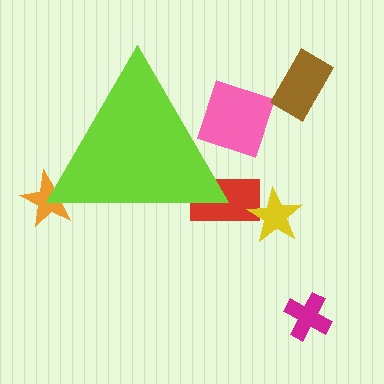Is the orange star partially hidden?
Yes, the orange star is partially hidden behind the lime triangle.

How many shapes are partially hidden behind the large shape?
3 shapes are partially hidden.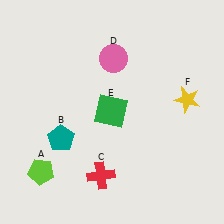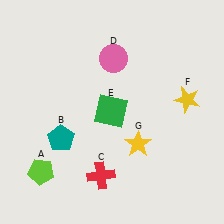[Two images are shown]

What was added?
A yellow star (G) was added in Image 2.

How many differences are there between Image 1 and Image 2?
There is 1 difference between the two images.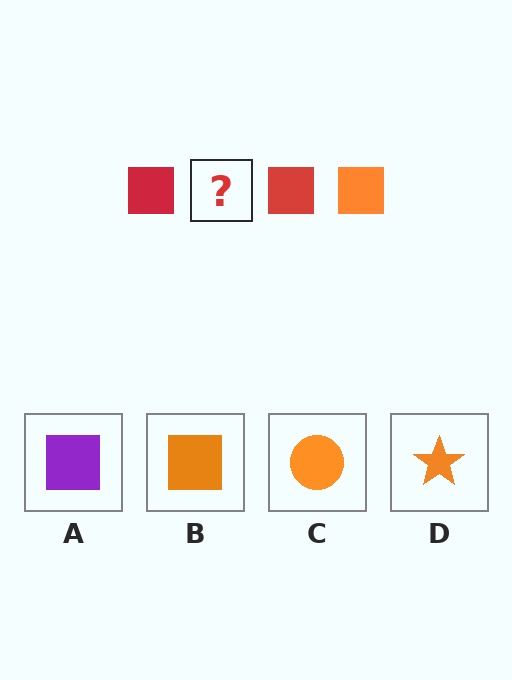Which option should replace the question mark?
Option B.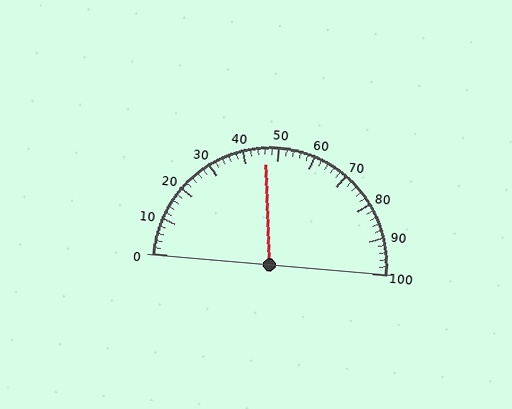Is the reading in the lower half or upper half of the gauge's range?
The reading is in the lower half of the range (0 to 100).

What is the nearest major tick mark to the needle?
The nearest major tick mark is 50.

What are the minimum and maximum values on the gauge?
The gauge ranges from 0 to 100.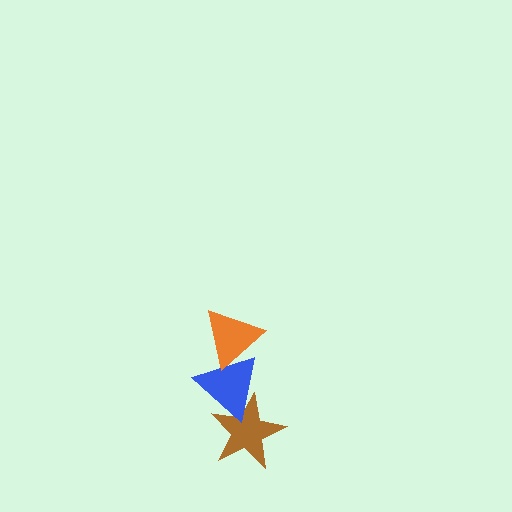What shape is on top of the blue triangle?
The orange triangle is on top of the blue triangle.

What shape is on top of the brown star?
The blue triangle is on top of the brown star.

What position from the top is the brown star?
The brown star is 3rd from the top.